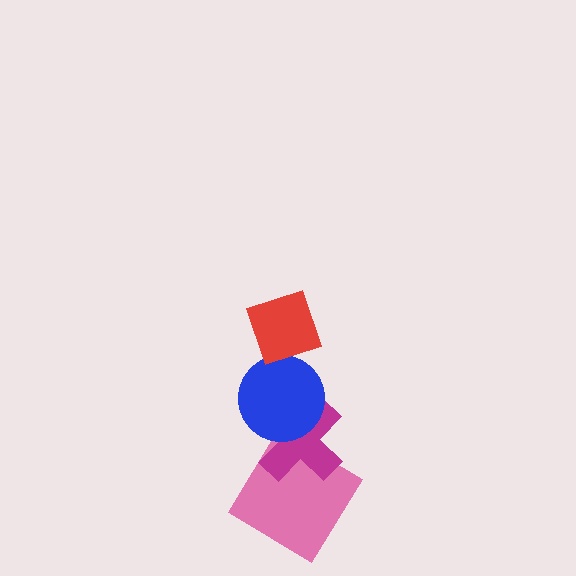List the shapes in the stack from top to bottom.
From top to bottom: the red diamond, the blue circle, the magenta cross, the pink diamond.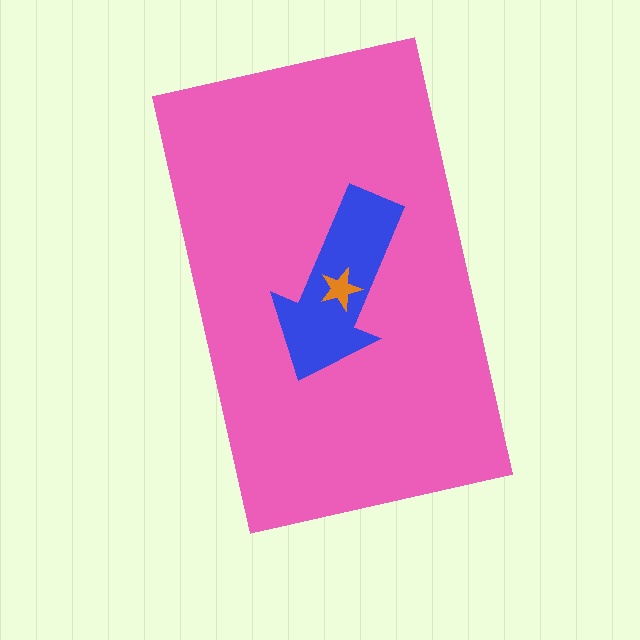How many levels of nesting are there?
3.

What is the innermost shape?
The orange star.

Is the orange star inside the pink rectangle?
Yes.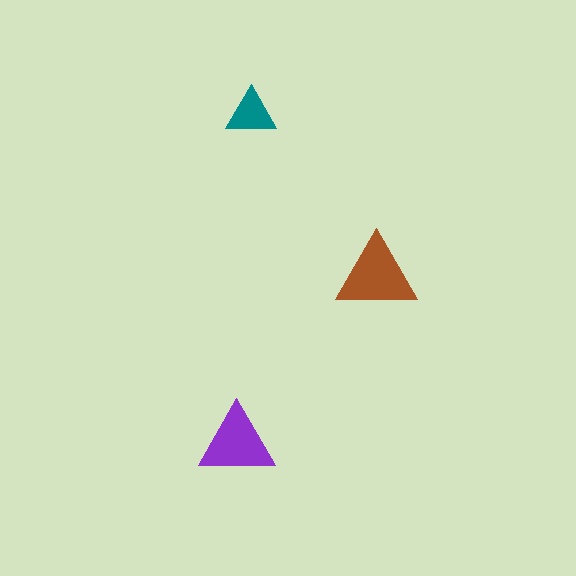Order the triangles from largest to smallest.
the brown one, the purple one, the teal one.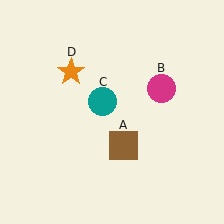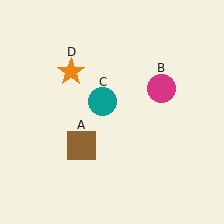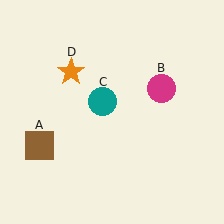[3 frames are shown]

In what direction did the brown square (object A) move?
The brown square (object A) moved left.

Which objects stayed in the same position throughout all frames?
Magenta circle (object B) and teal circle (object C) and orange star (object D) remained stationary.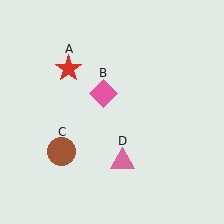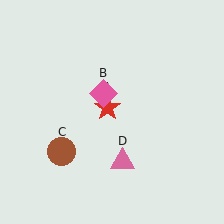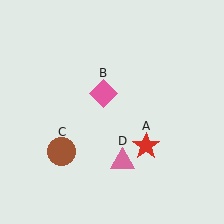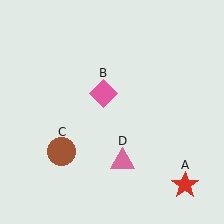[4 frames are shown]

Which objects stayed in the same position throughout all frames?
Pink diamond (object B) and brown circle (object C) and pink triangle (object D) remained stationary.